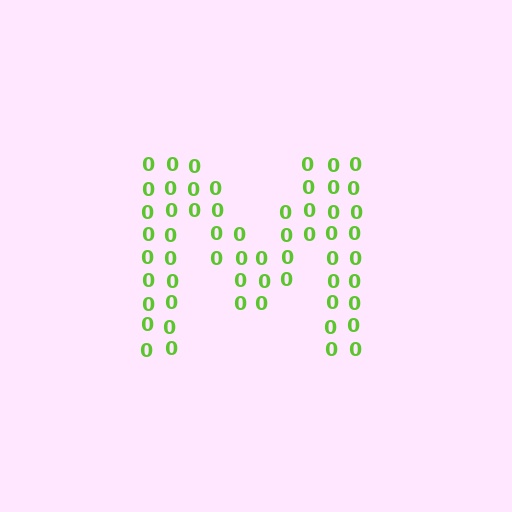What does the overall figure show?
The overall figure shows the letter M.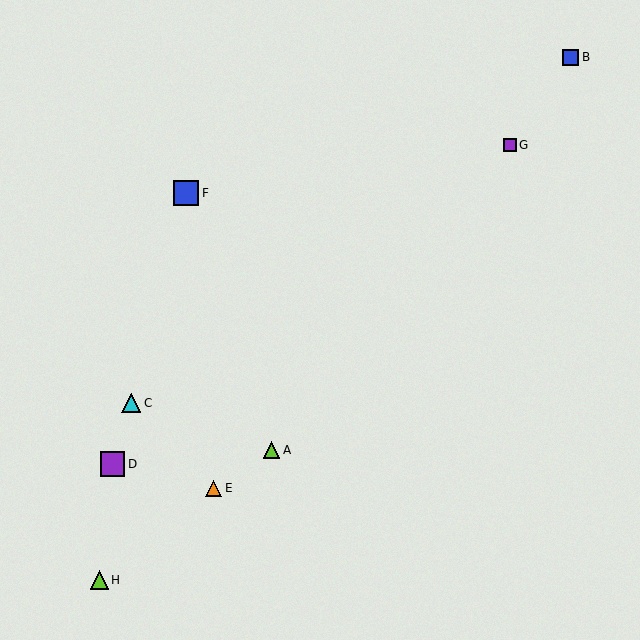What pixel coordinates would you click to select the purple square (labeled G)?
Click at (510, 145) to select the purple square G.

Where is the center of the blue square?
The center of the blue square is at (186, 193).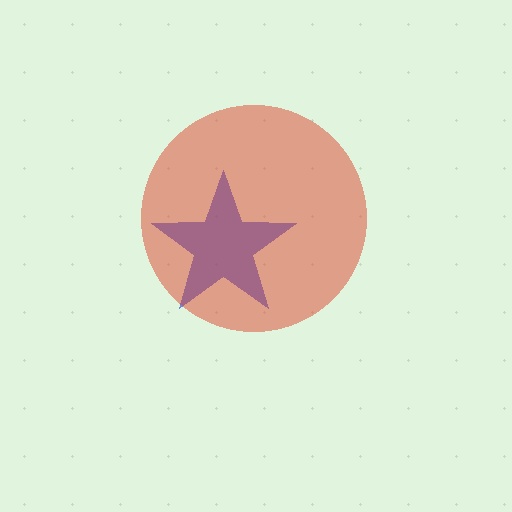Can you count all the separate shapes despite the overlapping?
Yes, there are 2 separate shapes.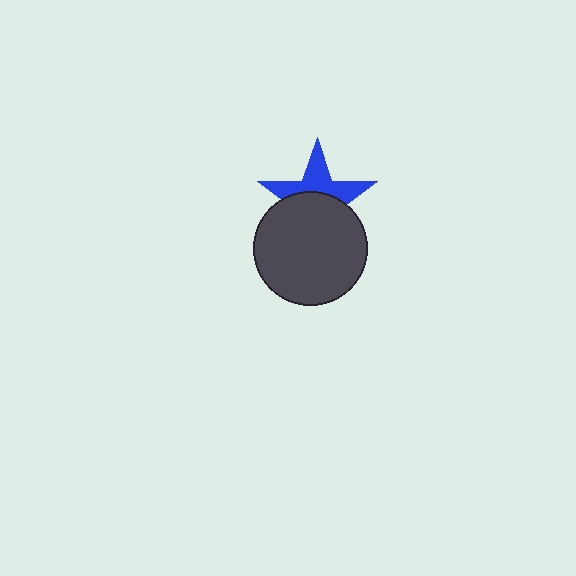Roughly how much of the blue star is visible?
About half of it is visible (roughly 45%).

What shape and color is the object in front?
The object in front is a dark gray circle.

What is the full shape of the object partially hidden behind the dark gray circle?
The partially hidden object is a blue star.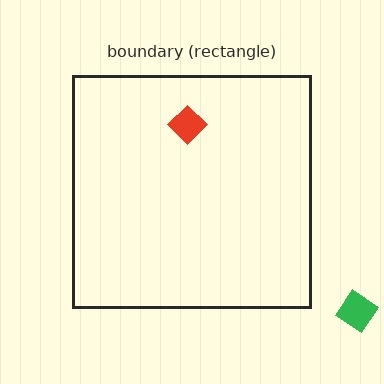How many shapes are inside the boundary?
1 inside, 1 outside.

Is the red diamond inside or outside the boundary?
Inside.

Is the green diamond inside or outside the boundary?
Outside.